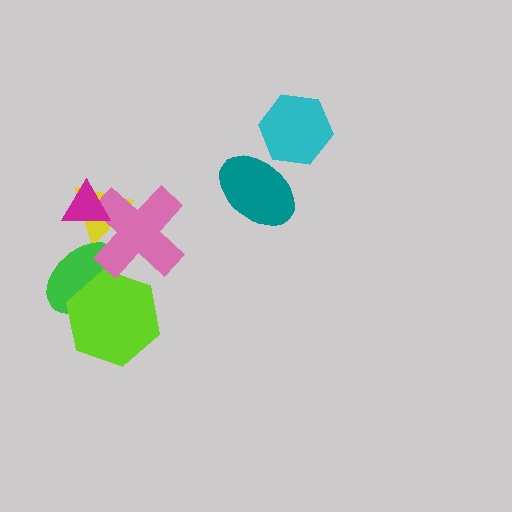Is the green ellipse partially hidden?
Yes, it is partially covered by another shape.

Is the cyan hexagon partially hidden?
No, no other shape covers it.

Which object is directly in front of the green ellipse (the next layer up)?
The lime hexagon is directly in front of the green ellipse.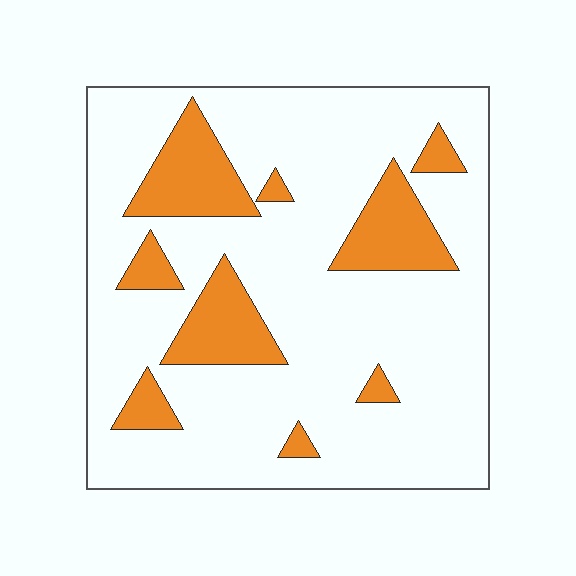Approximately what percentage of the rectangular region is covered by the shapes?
Approximately 20%.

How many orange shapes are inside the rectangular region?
9.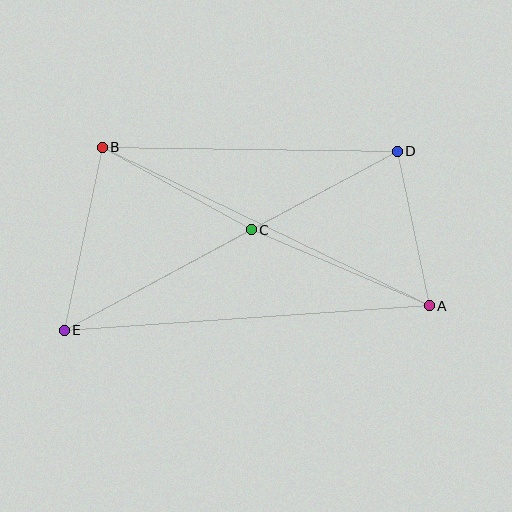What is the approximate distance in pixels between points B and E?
The distance between B and E is approximately 187 pixels.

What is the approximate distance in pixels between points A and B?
The distance between A and B is approximately 364 pixels.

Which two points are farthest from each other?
Points D and E are farthest from each other.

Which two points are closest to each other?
Points A and D are closest to each other.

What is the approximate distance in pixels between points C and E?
The distance between C and E is approximately 212 pixels.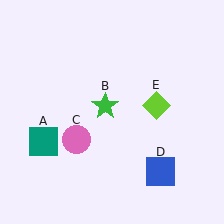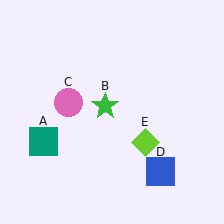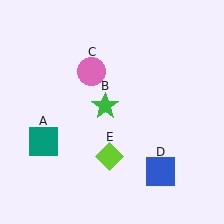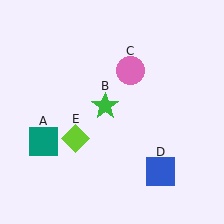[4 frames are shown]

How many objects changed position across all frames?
2 objects changed position: pink circle (object C), lime diamond (object E).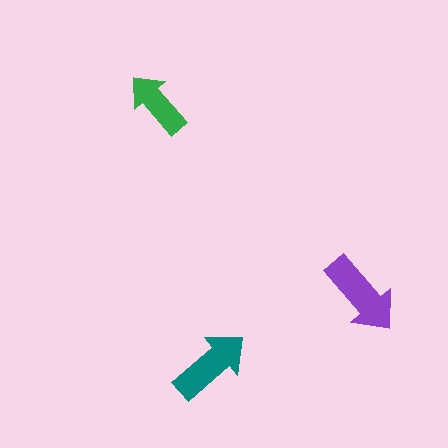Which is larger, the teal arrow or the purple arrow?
The purple one.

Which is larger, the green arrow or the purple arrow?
The purple one.